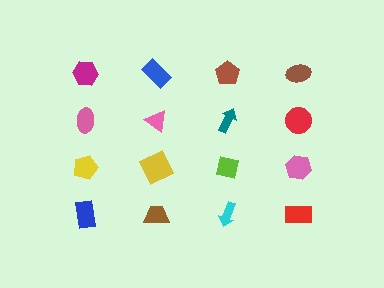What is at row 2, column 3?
A teal arrow.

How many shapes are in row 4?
4 shapes.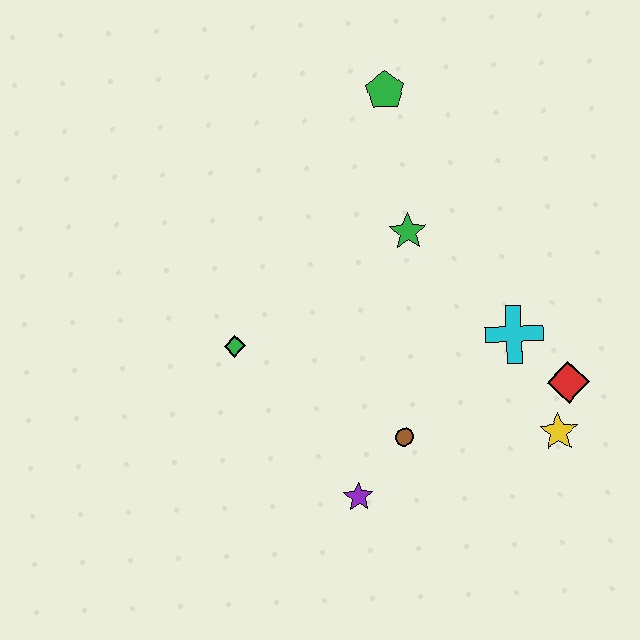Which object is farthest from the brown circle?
The green pentagon is farthest from the brown circle.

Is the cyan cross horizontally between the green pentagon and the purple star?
No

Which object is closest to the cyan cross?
The red diamond is closest to the cyan cross.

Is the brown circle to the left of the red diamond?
Yes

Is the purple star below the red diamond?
Yes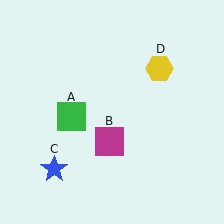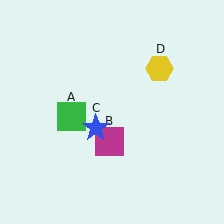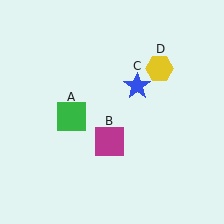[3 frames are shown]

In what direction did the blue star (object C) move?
The blue star (object C) moved up and to the right.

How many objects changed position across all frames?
1 object changed position: blue star (object C).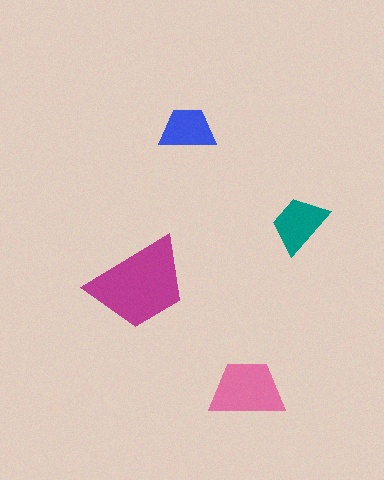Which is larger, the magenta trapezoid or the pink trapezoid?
The magenta one.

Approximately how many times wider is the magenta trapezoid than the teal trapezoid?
About 1.5 times wider.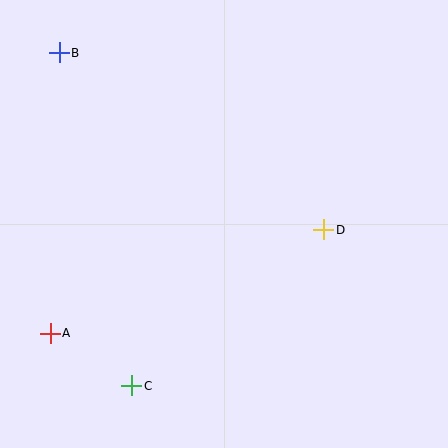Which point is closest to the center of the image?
Point D at (324, 230) is closest to the center.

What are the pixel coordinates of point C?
Point C is at (132, 386).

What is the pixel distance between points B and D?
The distance between B and D is 318 pixels.